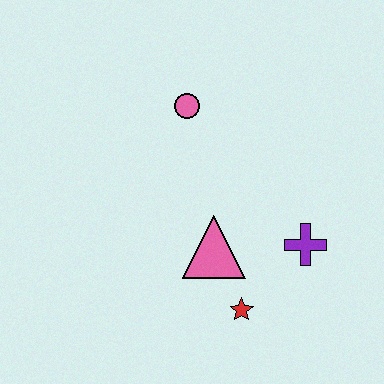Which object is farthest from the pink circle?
The red star is farthest from the pink circle.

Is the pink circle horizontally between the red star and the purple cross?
No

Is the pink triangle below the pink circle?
Yes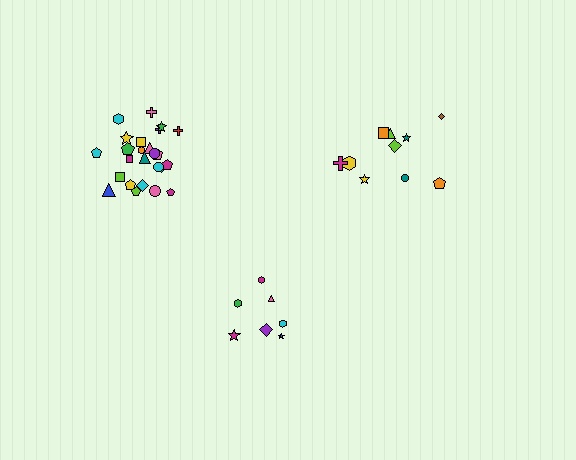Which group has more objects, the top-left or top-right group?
The top-left group.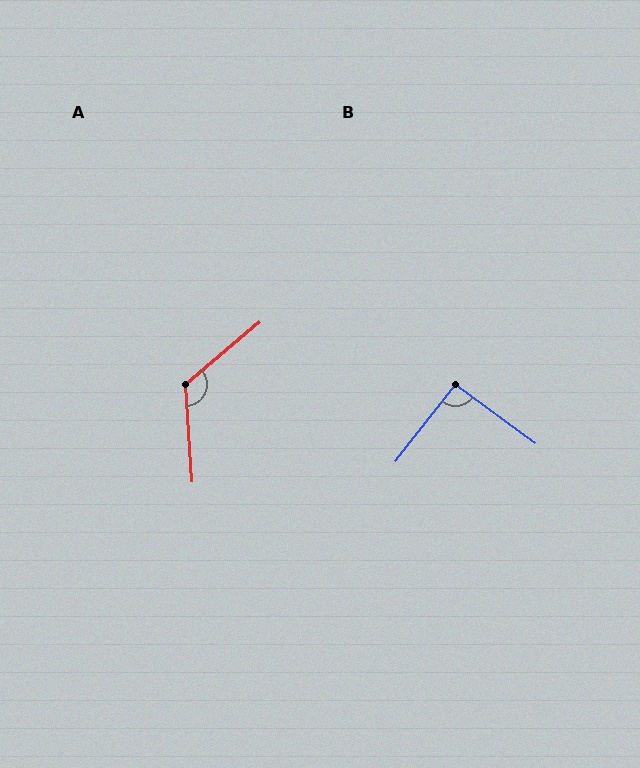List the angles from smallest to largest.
B (92°), A (126°).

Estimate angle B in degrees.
Approximately 92 degrees.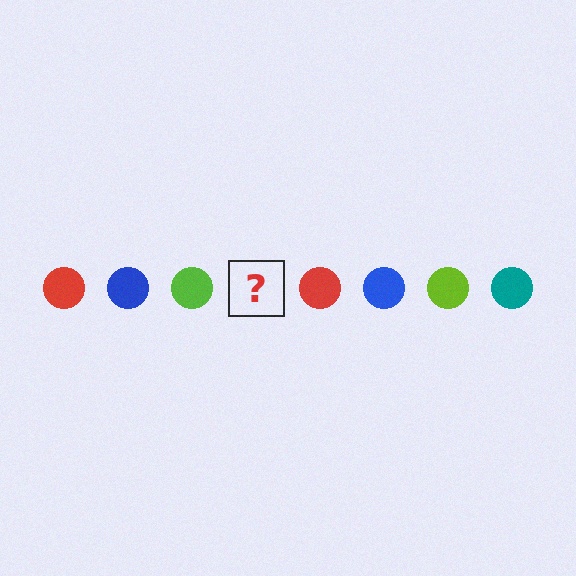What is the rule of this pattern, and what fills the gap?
The rule is that the pattern cycles through red, blue, lime, teal circles. The gap should be filled with a teal circle.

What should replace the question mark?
The question mark should be replaced with a teal circle.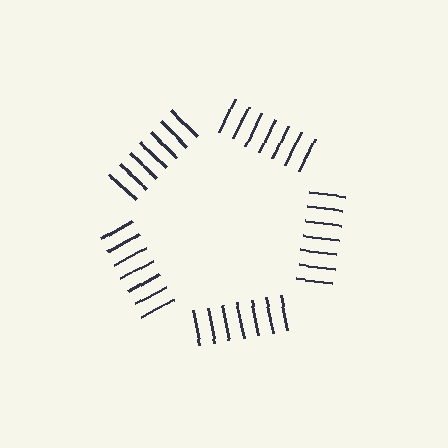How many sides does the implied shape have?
5 sides — the line-ends trace a pentagon.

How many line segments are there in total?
35 — 7 along each of the 5 edges.